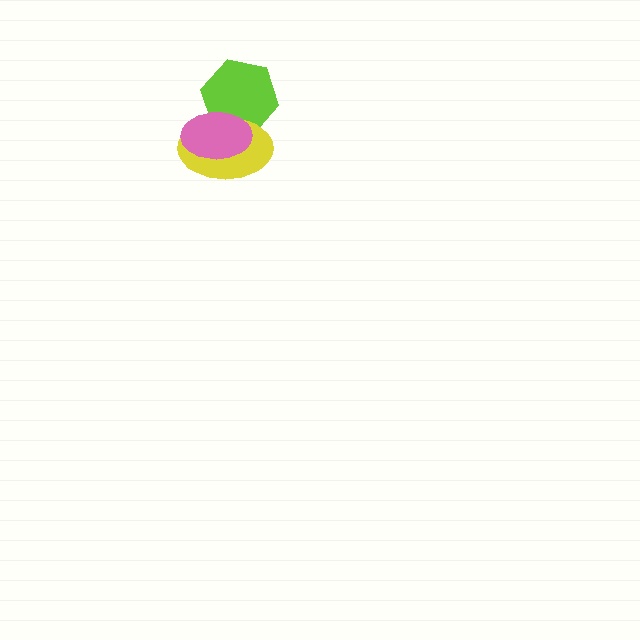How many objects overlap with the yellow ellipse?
2 objects overlap with the yellow ellipse.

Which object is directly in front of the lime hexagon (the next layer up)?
The yellow ellipse is directly in front of the lime hexagon.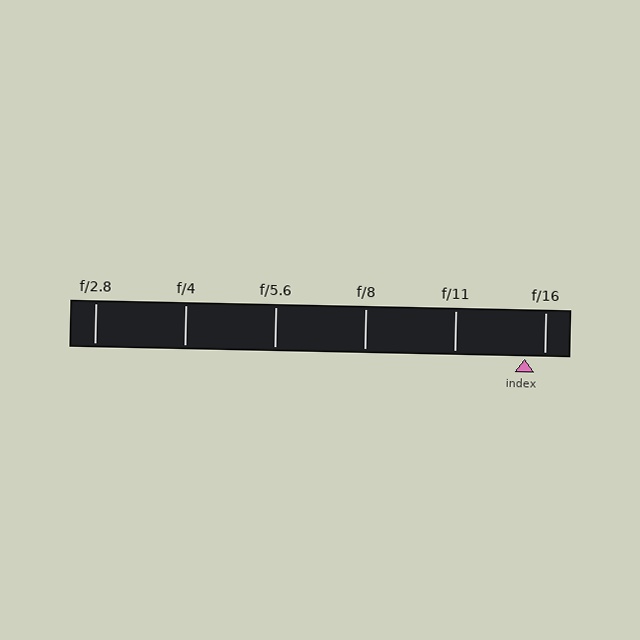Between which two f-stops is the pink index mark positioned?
The index mark is between f/11 and f/16.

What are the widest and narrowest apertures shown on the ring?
The widest aperture shown is f/2.8 and the narrowest is f/16.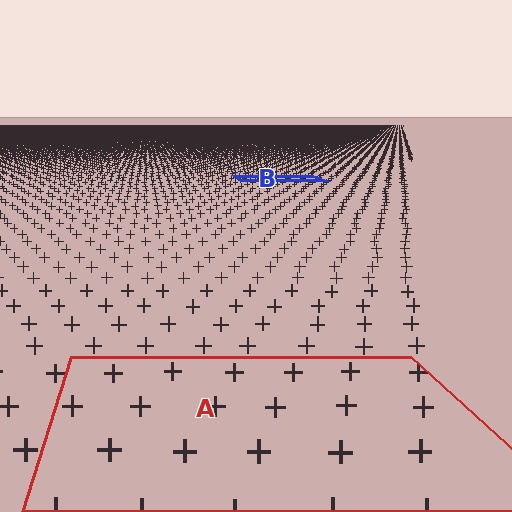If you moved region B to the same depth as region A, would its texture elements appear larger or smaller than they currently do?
They would appear larger. At a closer depth, the same texture elements are projected at a bigger on-screen size.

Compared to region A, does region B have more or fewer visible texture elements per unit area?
Region B has more texture elements per unit area — they are packed more densely because it is farther away.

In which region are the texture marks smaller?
The texture marks are smaller in region B, because it is farther away.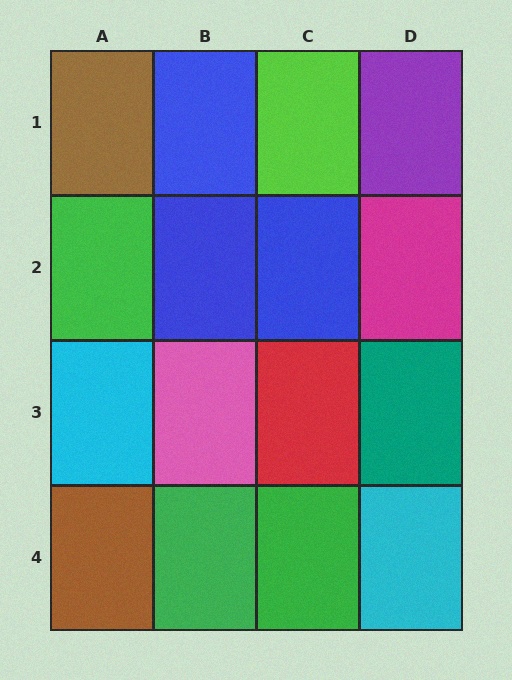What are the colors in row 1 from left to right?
Brown, blue, lime, purple.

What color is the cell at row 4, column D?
Cyan.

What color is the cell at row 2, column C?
Blue.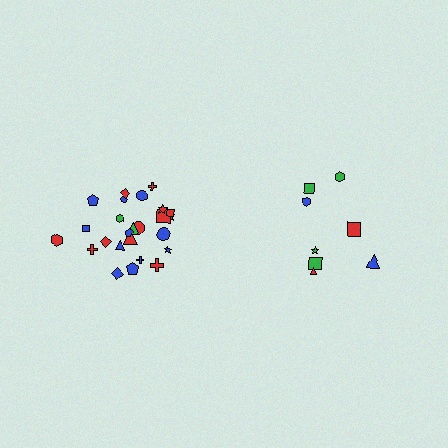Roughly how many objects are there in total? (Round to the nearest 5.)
Roughly 35 objects in total.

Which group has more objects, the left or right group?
The left group.